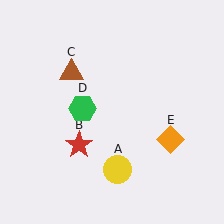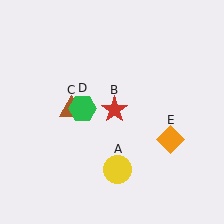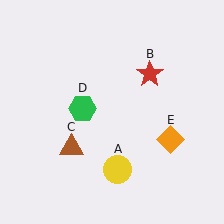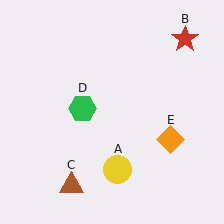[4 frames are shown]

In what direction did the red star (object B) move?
The red star (object B) moved up and to the right.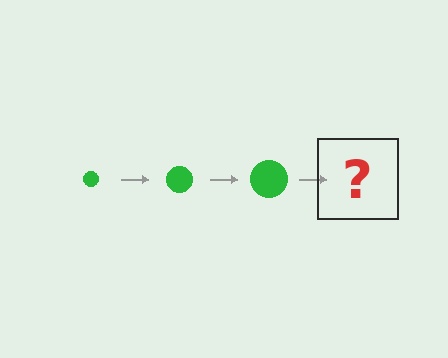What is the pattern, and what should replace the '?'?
The pattern is that the circle gets progressively larger each step. The '?' should be a green circle, larger than the previous one.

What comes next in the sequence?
The next element should be a green circle, larger than the previous one.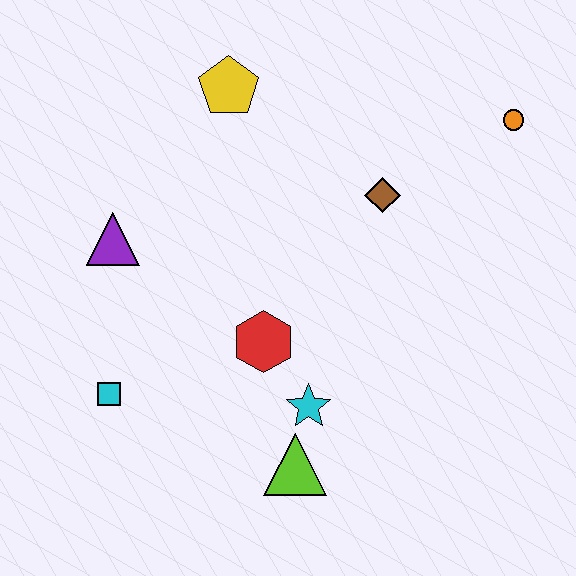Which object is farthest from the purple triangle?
The orange circle is farthest from the purple triangle.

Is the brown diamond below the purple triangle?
No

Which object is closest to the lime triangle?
The cyan star is closest to the lime triangle.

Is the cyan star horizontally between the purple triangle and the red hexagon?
No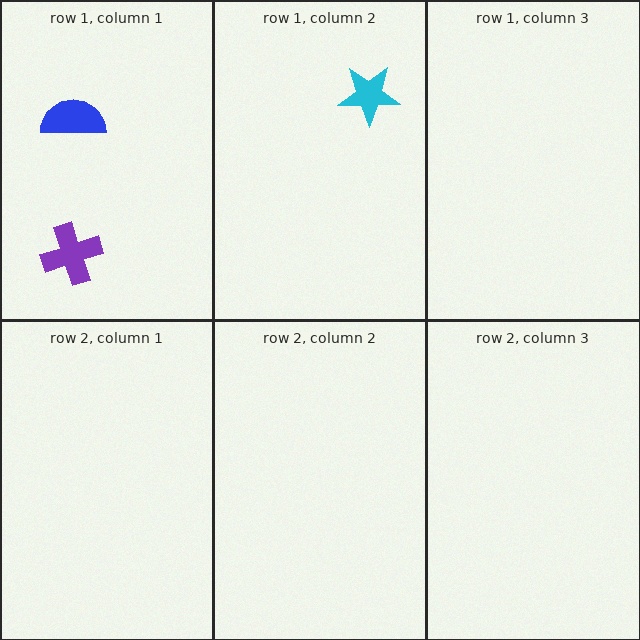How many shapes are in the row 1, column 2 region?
1.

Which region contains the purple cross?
The row 1, column 1 region.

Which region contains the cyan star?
The row 1, column 2 region.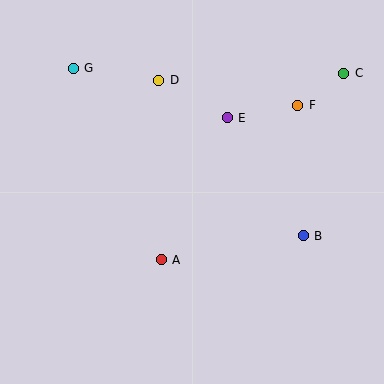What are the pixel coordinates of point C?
Point C is at (344, 73).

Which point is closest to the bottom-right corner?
Point B is closest to the bottom-right corner.